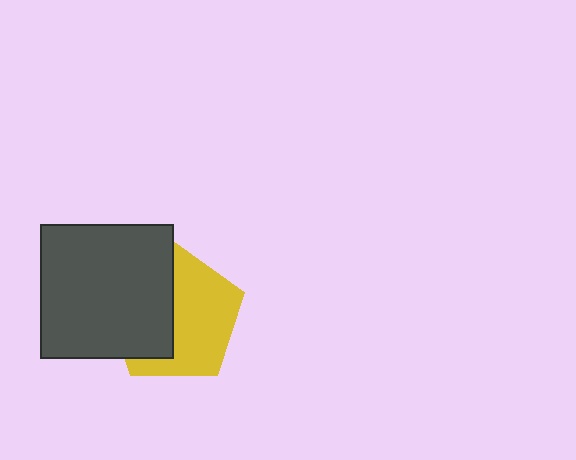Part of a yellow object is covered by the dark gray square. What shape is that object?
It is a pentagon.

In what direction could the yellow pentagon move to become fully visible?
The yellow pentagon could move right. That would shift it out from behind the dark gray square entirely.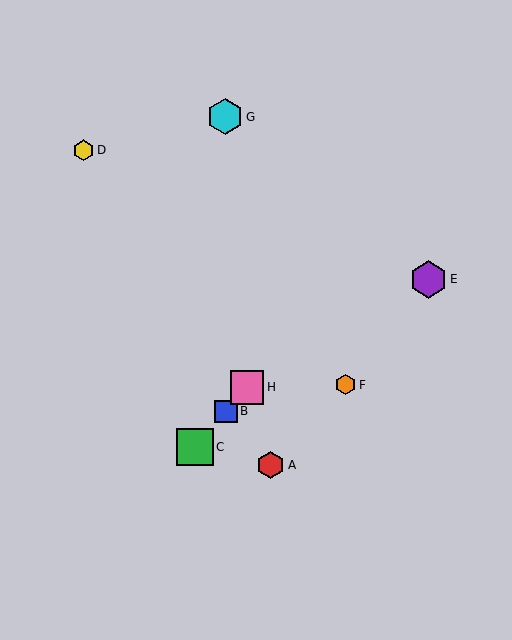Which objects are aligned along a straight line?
Objects B, C, H are aligned along a straight line.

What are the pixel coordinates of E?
Object E is at (429, 279).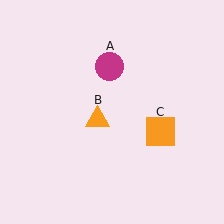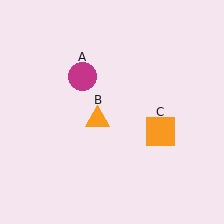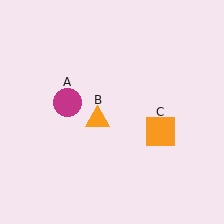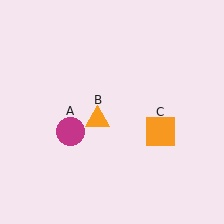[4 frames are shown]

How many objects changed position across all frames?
1 object changed position: magenta circle (object A).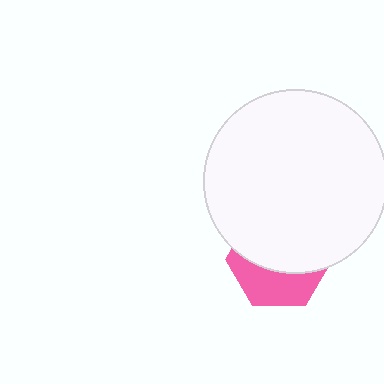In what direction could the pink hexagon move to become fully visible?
The pink hexagon could move down. That would shift it out from behind the white circle entirely.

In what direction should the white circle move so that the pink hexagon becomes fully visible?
The white circle should move up. That is the shortest direction to clear the overlap and leave the pink hexagon fully visible.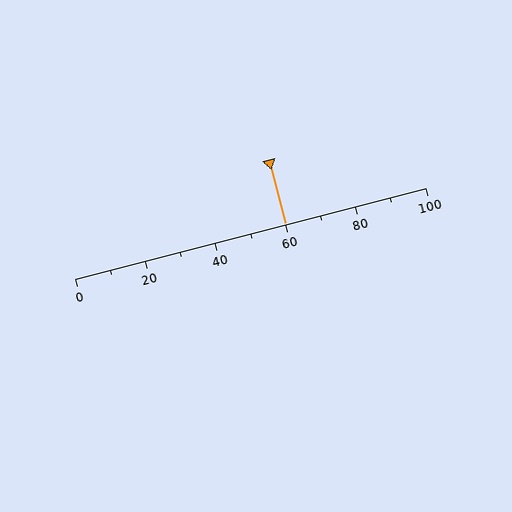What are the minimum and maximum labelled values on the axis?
The axis runs from 0 to 100.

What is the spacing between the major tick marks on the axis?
The major ticks are spaced 20 apart.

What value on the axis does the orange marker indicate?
The marker indicates approximately 60.